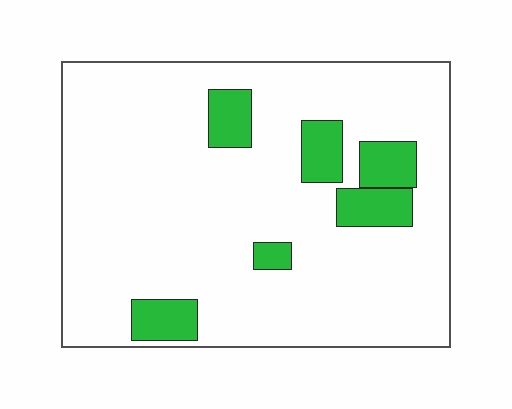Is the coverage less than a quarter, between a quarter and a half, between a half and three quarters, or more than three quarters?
Less than a quarter.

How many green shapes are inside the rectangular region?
6.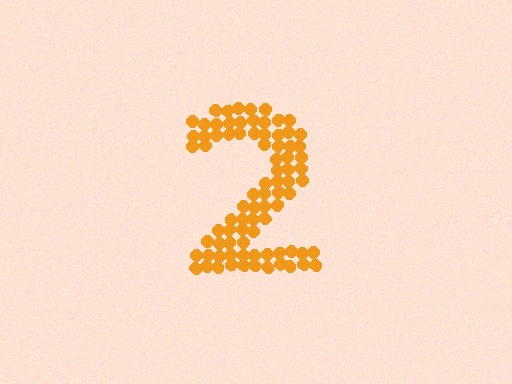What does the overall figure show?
The overall figure shows the digit 2.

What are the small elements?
The small elements are circles.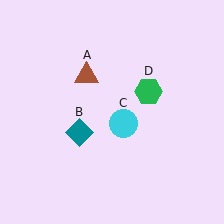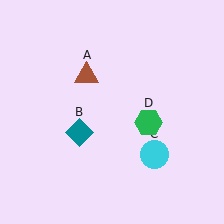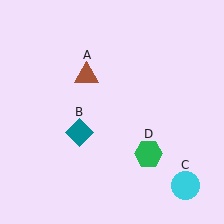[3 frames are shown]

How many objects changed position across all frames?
2 objects changed position: cyan circle (object C), green hexagon (object D).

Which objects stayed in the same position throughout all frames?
Brown triangle (object A) and teal diamond (object B) remained stationary.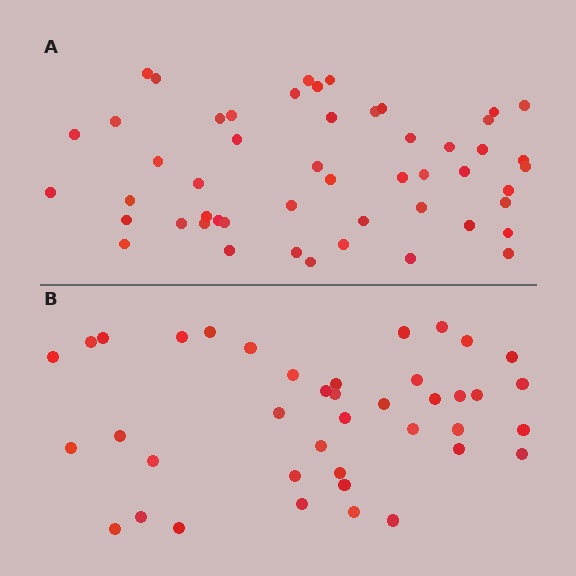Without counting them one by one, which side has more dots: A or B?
Region A (the top region) has more dots.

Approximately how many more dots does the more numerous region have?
Region A has roughly 12 or so more dots than region B.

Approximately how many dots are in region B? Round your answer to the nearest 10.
About 40 dots.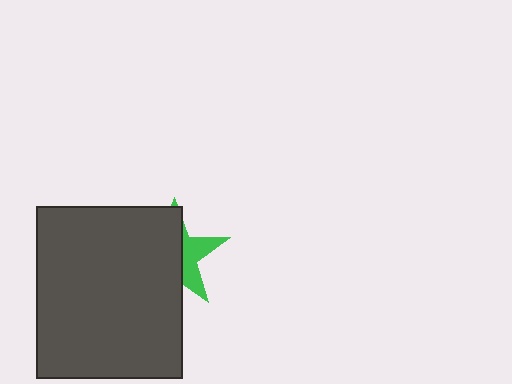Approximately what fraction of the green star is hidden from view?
Roughly 65% of the green star is hidden behind the dark gray rectangle.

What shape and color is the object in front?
The object in front is a dark gray rectangle.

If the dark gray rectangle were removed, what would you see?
You would see the complete green star.